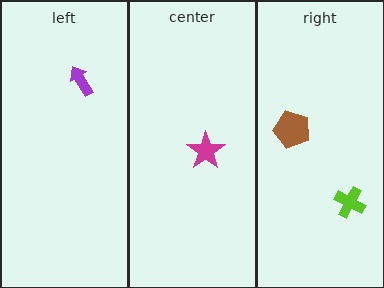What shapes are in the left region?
The purple arrow.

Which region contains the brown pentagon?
The right region.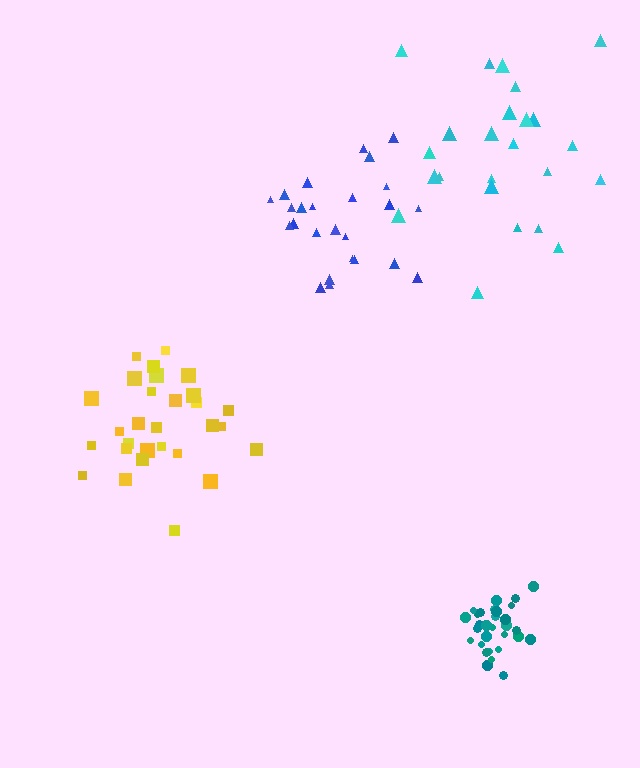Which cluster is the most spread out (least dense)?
Cyan.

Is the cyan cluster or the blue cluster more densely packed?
Blue.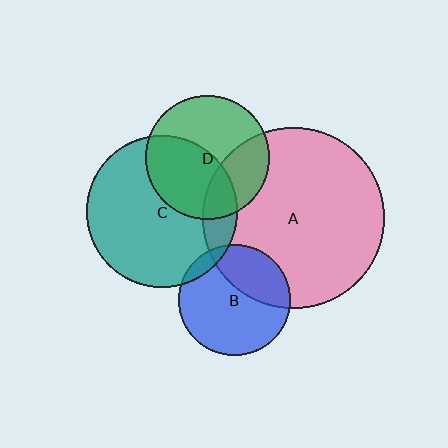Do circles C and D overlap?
Yes.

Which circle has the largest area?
Circle A (pink).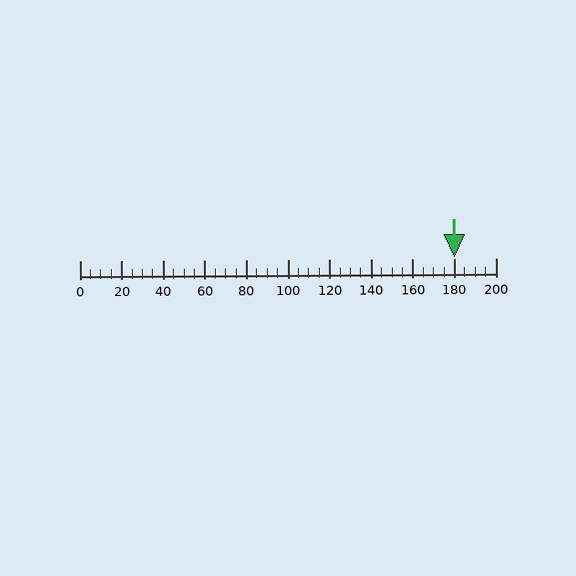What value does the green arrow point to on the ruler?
The green arrow points to approximately 180.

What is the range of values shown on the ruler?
The ruler shows values from 0 to 200.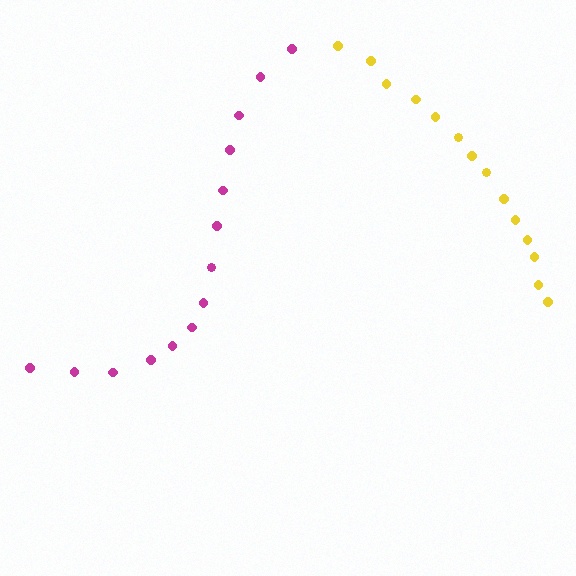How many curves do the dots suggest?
There are 2 distinct paths.